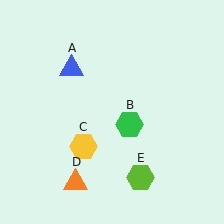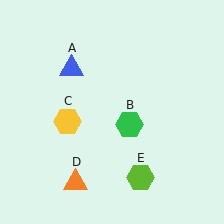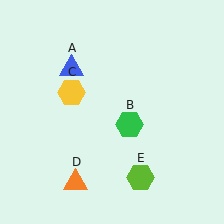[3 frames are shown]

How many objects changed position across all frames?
1 object changed position: yellow hexagon (object C).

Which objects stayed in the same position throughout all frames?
Blue triangle (object A) and green hexagon (object B) and orange triangle (object D) and lime hexagon (object E) remained stationary.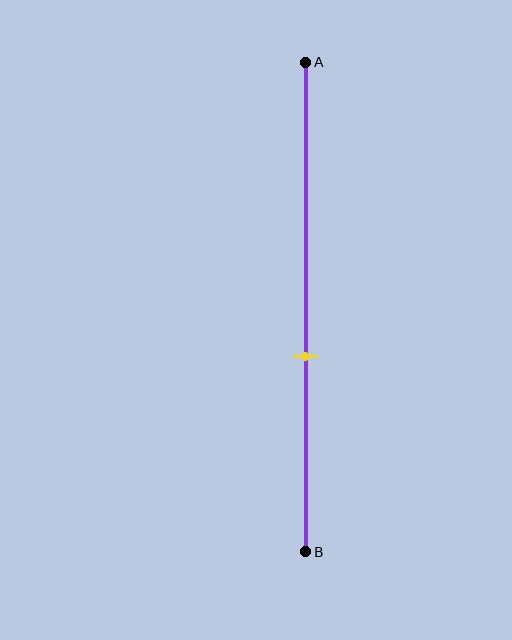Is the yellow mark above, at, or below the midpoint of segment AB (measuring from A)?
The yellow mark is below the midpoint of segment AB.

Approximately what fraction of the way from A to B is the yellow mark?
The yellow mark is approximately 60% of the way from A to B.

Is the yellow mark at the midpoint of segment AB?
No, the mark is at about 60% from A, not at the 50% midpoint.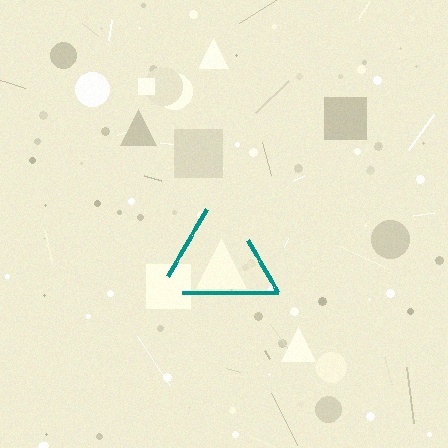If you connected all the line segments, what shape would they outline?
They would outline a triangle.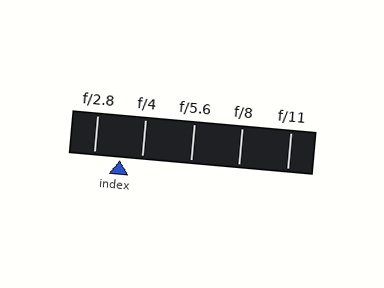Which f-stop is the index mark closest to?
The index mark is closest to f/4.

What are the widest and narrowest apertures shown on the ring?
The widest aperture shown is f/2.8 and the narrowest is f/11.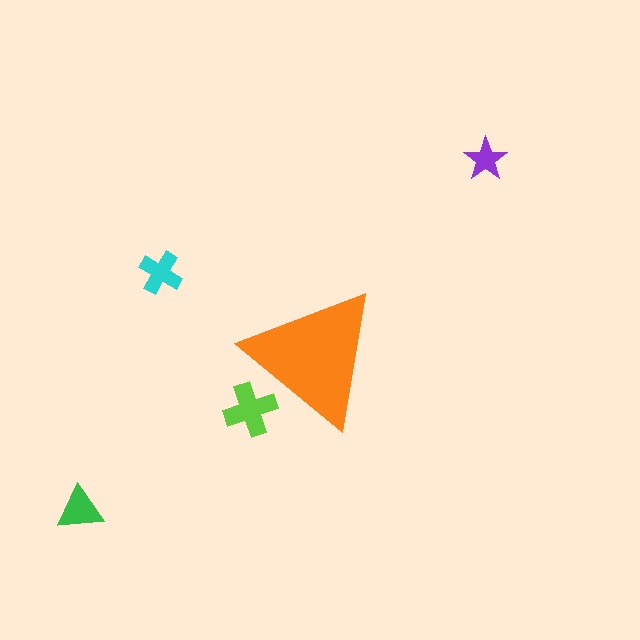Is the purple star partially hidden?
No, the purple star is fully visible.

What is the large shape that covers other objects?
An orange triangle.